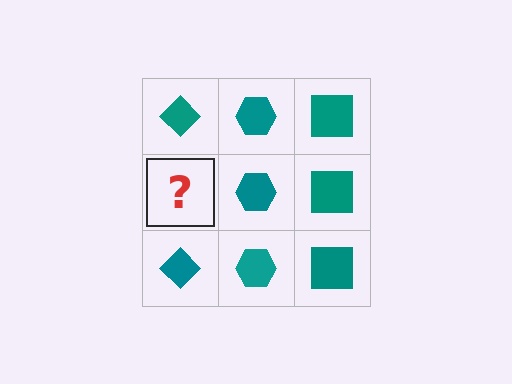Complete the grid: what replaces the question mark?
The question mark should be replaced with a teal diamond.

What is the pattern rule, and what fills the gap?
The rule is that each column has a consistent shape. The gap should be filled with a teal diamond.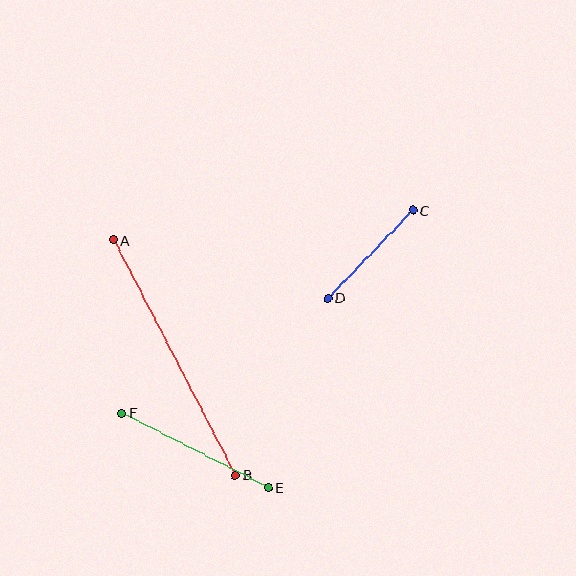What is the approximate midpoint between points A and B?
The midpoint is at approximately (174, 358) pixels.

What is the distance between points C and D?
The distance is approximately 122 pixels.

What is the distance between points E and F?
The distance is approximately 164 pixels.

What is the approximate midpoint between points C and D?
The midpoint is at approximately (370, 254) pixels.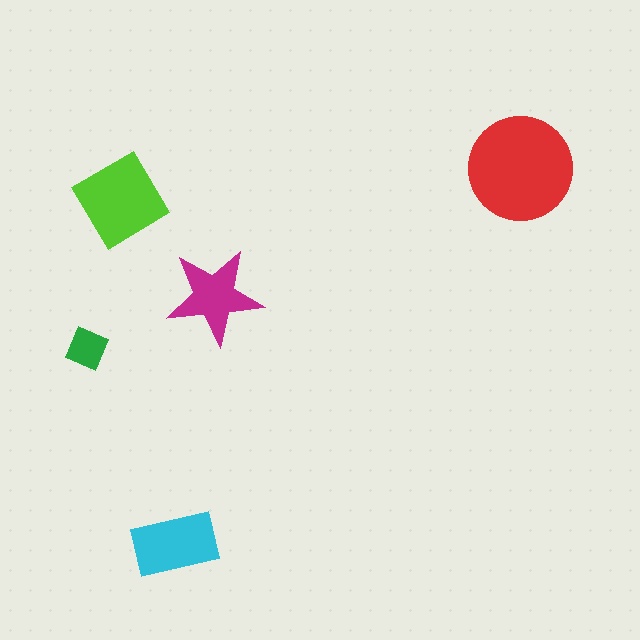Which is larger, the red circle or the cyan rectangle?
The red circle.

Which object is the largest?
The red circle.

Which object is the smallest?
The green square.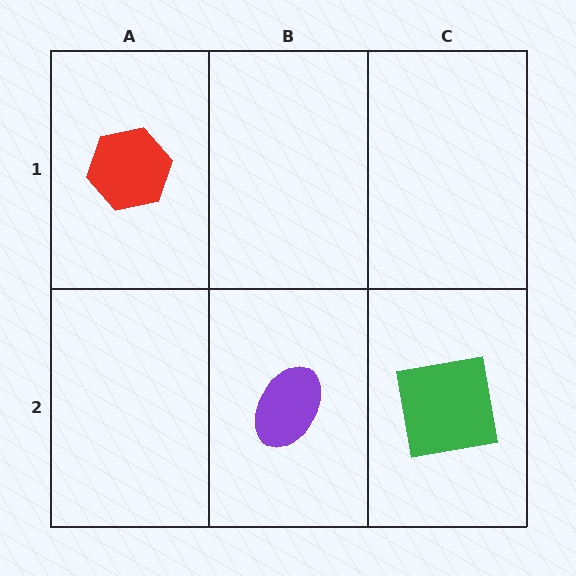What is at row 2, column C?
A green square.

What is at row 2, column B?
A purple ellipse.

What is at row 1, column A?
A red hexagon.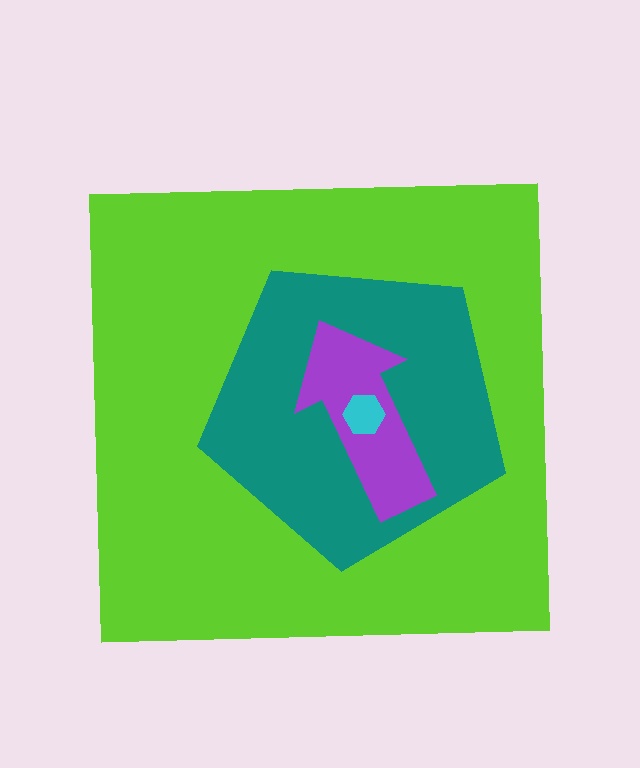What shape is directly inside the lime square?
The teal pentagon.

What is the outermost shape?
The lime square.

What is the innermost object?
The cyan hexagon.